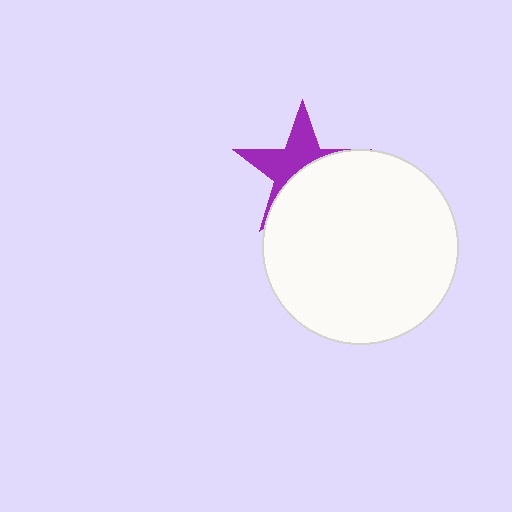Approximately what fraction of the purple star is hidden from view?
Roughly 53% of the purple star is hidden behind the white circle.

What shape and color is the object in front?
The object in front is a white circle.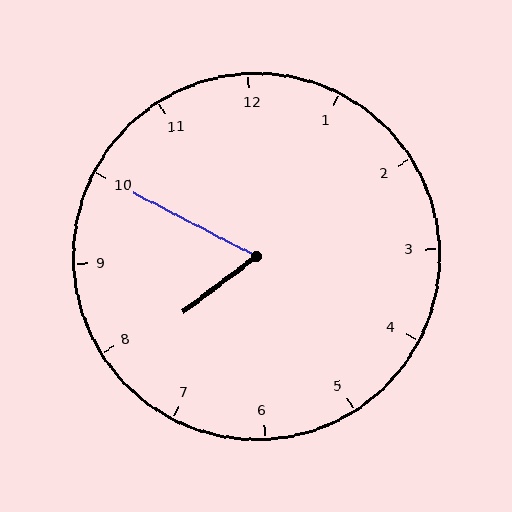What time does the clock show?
7:50.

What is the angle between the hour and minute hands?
Approximately 65 degrees.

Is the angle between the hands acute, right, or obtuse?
It is acute.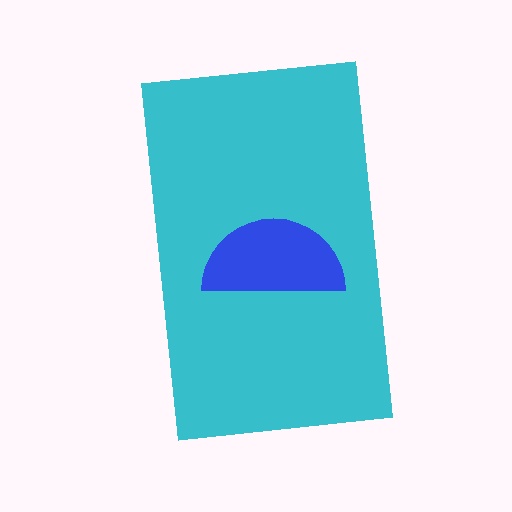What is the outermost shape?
The cyan rectangle.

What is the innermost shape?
The blue semicircle.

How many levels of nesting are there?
2.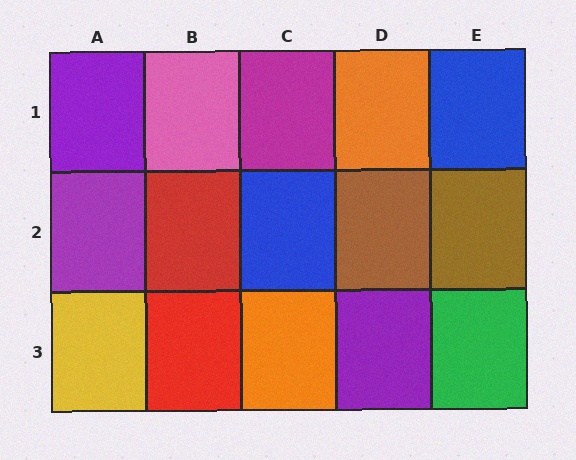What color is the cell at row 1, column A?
Purple.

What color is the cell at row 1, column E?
Blue.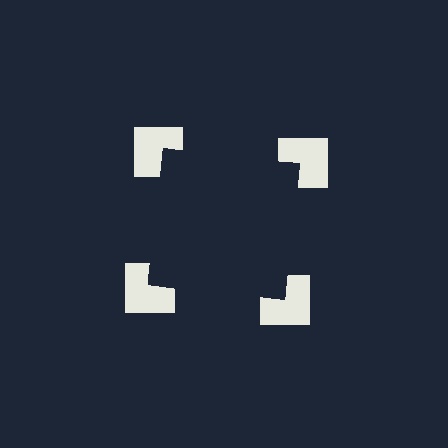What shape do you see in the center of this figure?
An illusory square — its edges are inferred from the aligned wedge cuts in the notched squares, not physically drawn.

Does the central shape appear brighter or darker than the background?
It typically appears slightly darker than the background, even though no actual brightness change is drawn.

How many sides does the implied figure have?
4 sides.